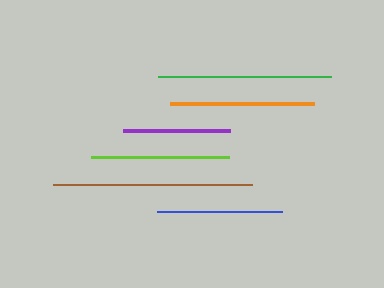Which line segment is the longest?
The brown line is the longest at approximately 200 pixels.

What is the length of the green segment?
The green segment is approximately 173 pixels long.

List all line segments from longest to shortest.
From longest to shortest: brown, green, orange, lime, blue, purple.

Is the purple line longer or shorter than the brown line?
The brown line is longer than the purple line.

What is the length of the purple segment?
The purple segment is approximately 107 pixels long.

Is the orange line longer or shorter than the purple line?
The orange line is longer than the purple line.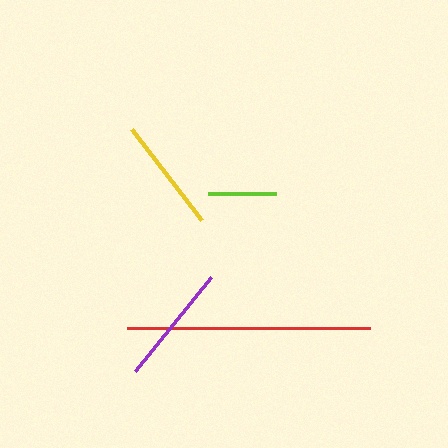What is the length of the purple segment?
The purple segment is approximately 121 pixels long.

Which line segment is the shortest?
The lime line is the shortest at approximately 69 pixels.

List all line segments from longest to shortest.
From longest to shortest: red, purple, yellow, lime.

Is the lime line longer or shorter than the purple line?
The purple line is longer than the lime line.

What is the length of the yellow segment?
The yellow segment is approximately 115 pixels long.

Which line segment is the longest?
The red line is the longest at approximately 243 pixels.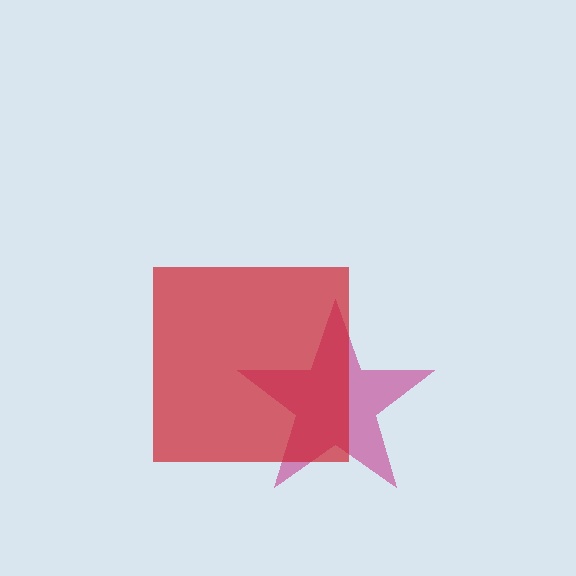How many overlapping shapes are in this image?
There are 2 overlapping shapes in the image.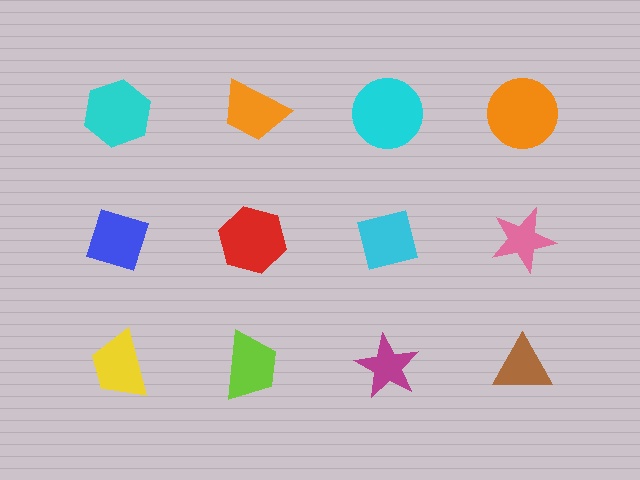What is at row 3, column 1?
A yellow trapezoid.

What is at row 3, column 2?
A lime trapezoid.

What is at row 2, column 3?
A cyan square.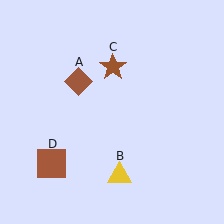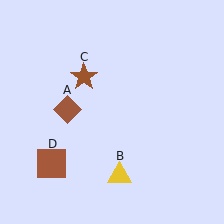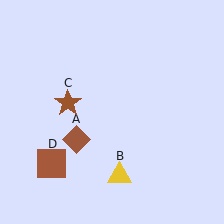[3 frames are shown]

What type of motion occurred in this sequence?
The brown diamond (object A), brown star (object C) rotated counterclockwise around the center of the scene.